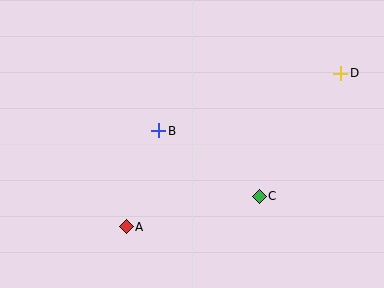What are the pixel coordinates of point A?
Point A is at (126, 227).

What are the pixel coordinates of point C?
Point C is at (259, 196).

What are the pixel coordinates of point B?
Point B is at (159, 131).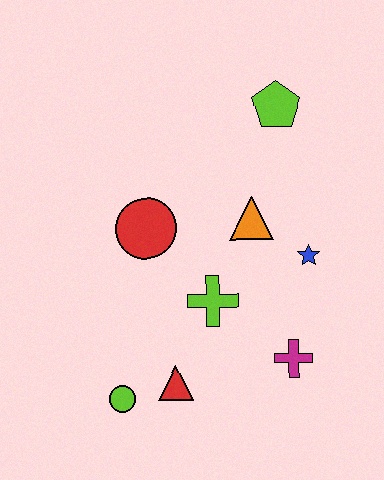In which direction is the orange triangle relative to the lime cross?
The orange triangle is above the lime cross.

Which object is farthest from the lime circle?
The lime pentagon is farthest from the lime circle.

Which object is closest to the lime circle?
The red triangle is closest to the lime circle.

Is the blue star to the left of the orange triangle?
No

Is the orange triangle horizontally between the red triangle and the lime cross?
No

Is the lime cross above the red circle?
No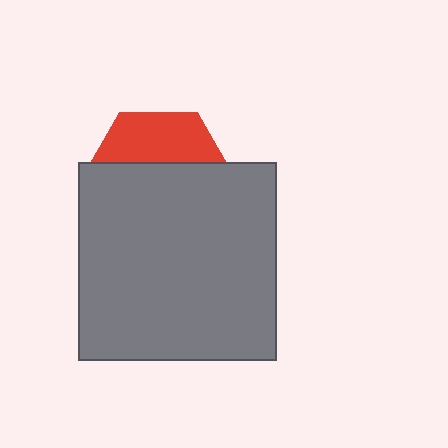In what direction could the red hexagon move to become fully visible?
The red hexagon could move up. That would shift it out from behind the gray square entirely.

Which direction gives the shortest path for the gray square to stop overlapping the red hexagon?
Moving down gives the shortest separation.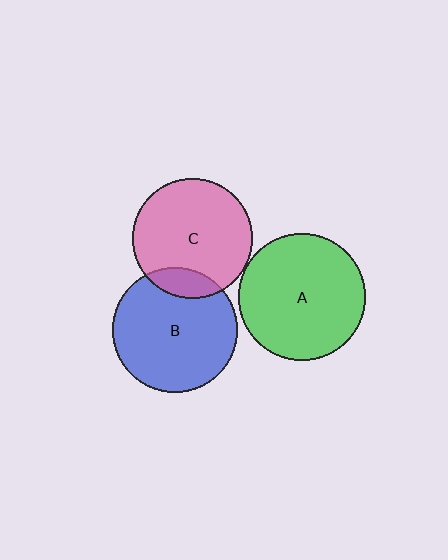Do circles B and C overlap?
Yes.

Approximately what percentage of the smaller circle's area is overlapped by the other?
Approximately 15%.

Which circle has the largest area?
Circle A (green).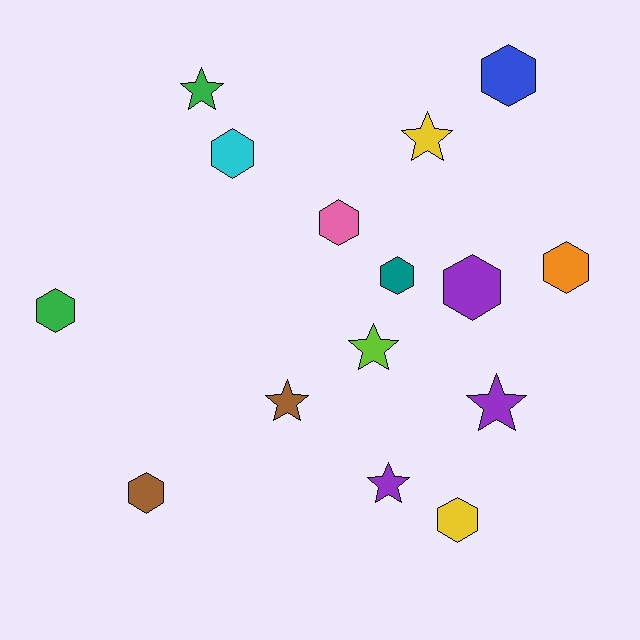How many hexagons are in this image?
There are 9 hexagons.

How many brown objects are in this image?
There are 2 brown objects.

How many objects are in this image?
There are 15 objects.